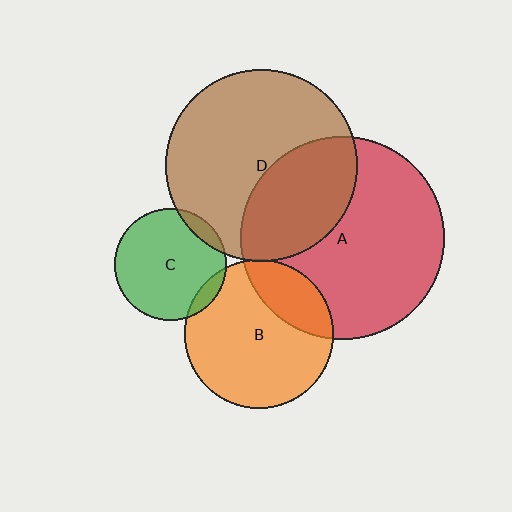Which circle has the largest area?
Circle A (red).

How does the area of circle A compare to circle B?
Approximately 1.9 times.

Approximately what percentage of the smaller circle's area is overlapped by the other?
Approximately 5%.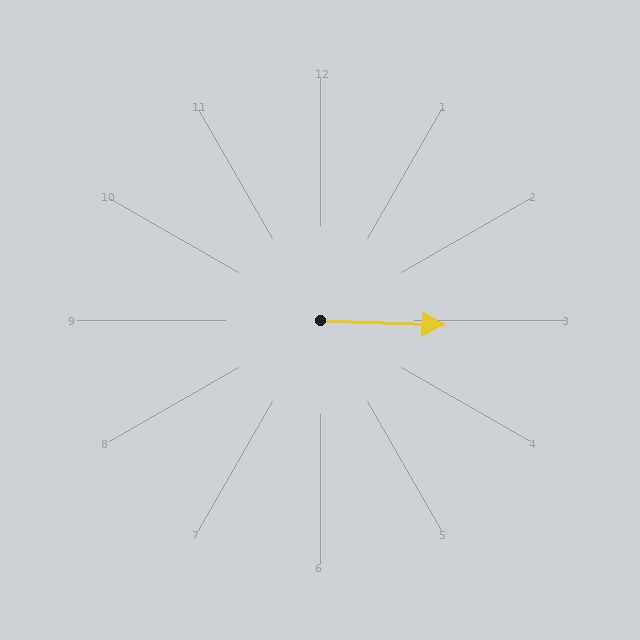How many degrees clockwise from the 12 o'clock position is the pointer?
Approximately 92 degrees.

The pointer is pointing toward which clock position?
Roughly 3 o'clock.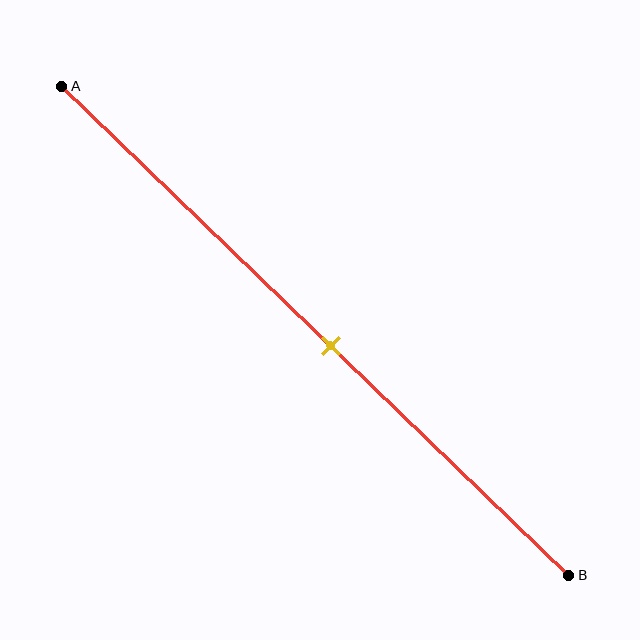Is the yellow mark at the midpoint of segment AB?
No, the mark is at about 55% from A, not at the 50% midpoint.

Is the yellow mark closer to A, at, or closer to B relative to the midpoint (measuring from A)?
The yellow mark is closer to point B than the midpoint of segment AB.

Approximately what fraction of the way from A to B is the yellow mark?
The yellow mark is approximately 55% of the way from A to B.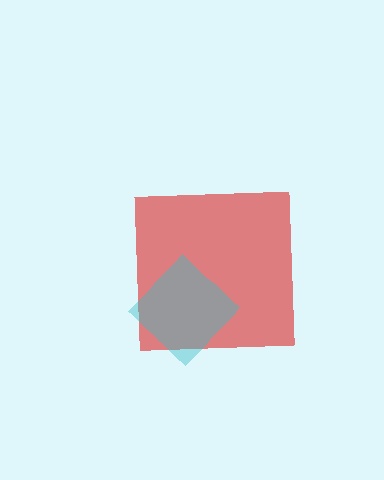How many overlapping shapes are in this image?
There are 2 overlapping shapes in the image.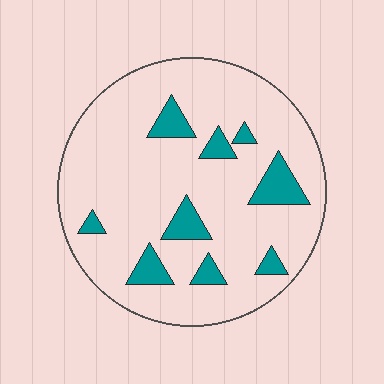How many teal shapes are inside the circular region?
9.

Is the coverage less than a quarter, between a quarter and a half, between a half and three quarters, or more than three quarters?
Less than a quarter.